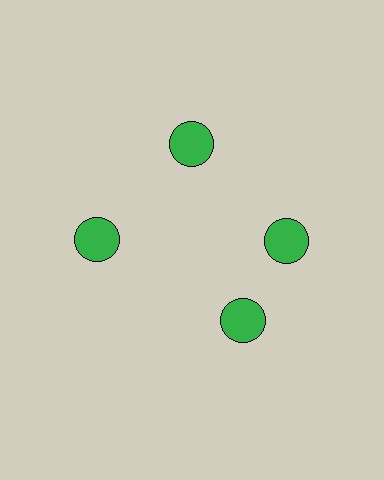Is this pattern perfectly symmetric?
No. The 4 green circles are arranged in a ring, but one element near the 6 o'clock position is rotated out of alignment along the ring, breaking the 4-fold rotational symmetry.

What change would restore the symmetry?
The symmetry would be restored by rotating it back into even spacing with its neighbors so that all 4 circles sit at equal angles and equal distance from the center.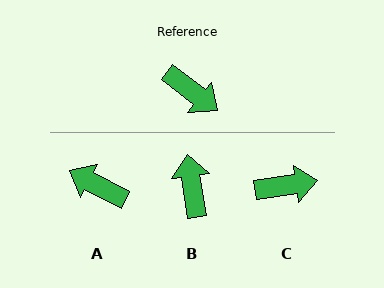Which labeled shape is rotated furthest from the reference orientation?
A, about 170 degrees away.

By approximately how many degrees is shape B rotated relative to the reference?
Approximately 136 degrees counter-clockwise.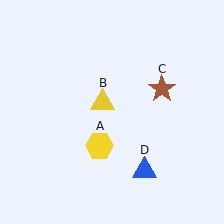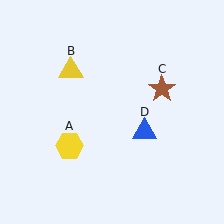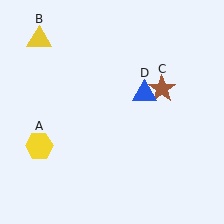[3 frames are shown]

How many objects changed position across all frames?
3 objects changed position: yellow hexagon (object A), yellow triangle (object B), blue triangle (object D).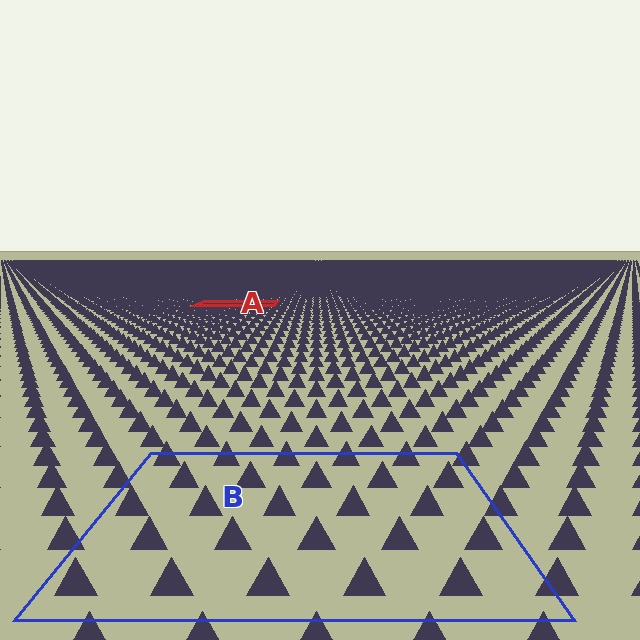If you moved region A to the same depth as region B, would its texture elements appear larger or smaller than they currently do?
They would appear larger. At a closer depth, the same texture elements are projected at a bigger on-screen size.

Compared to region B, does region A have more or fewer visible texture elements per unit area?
Region A has more texture elements per unit area — they are packed more densely because it is farther away.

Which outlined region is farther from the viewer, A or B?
Region A is farther from the viewer — the texture elements inside it appear smaller and more densely packed.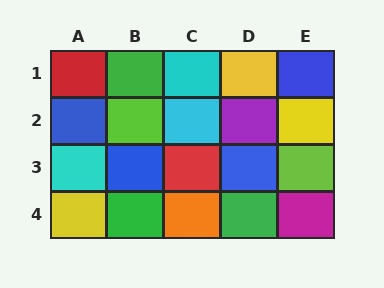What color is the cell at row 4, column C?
Orange.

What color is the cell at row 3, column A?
Cyan.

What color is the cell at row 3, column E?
Lime.